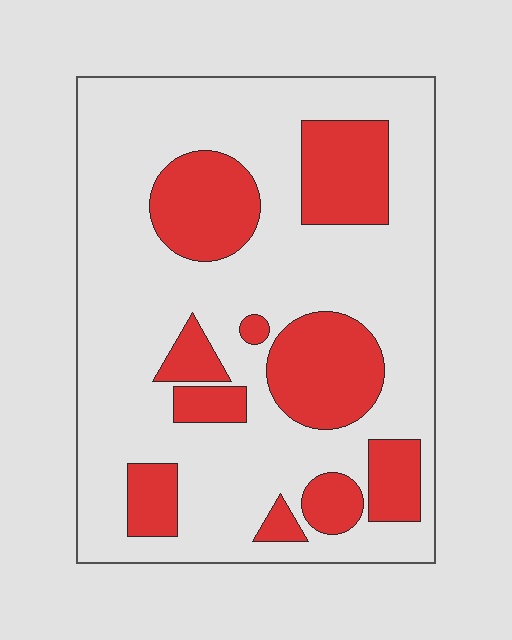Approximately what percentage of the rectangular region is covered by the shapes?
Approximately 30%.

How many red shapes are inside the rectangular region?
10.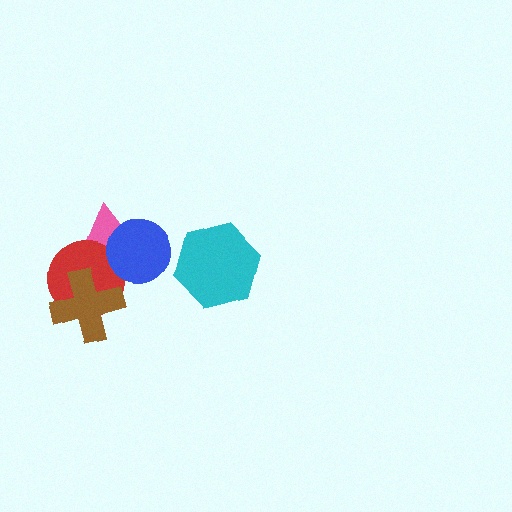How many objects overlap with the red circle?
3 objects overlap with the red circle.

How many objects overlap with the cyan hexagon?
0 objects overlap with the cyan hexagon.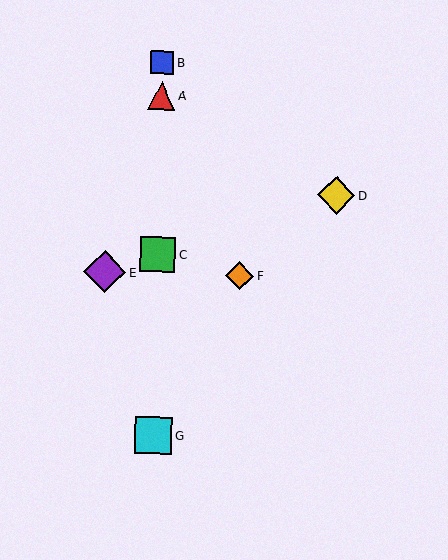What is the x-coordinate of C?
Object C is at x≈158.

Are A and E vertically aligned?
No, A is at x≈161 and E is at x≈105.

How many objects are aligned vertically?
4 objects (A, B, C, G) are aligned vertically.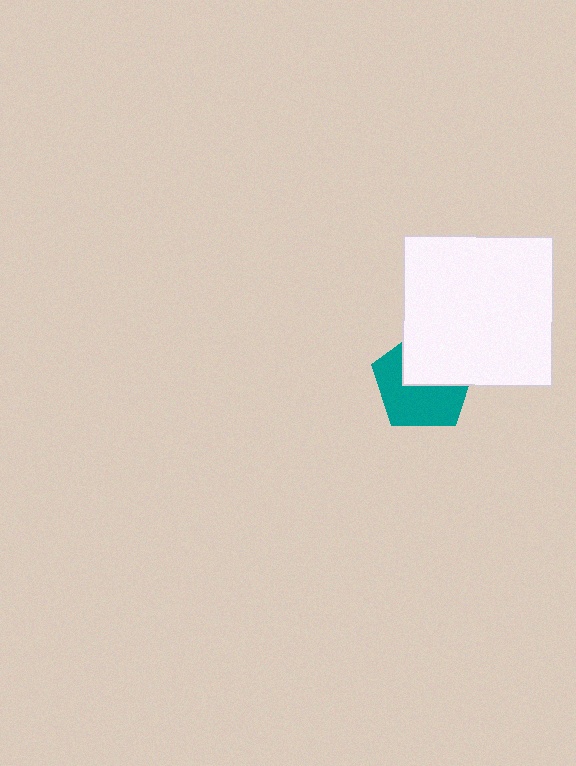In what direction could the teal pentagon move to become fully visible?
The teal pentagon could move toward the lower-left. That would shift it out from behind the white square entirely.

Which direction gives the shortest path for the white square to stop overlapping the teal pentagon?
Moving toward the upper-right gives the shortest separation.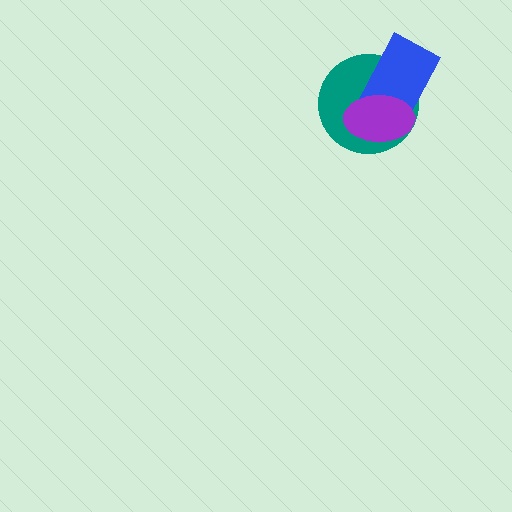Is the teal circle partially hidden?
Yes, it is partially covered by another shape.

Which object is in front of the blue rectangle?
The purple ellipse is in front of the blue rectangle.